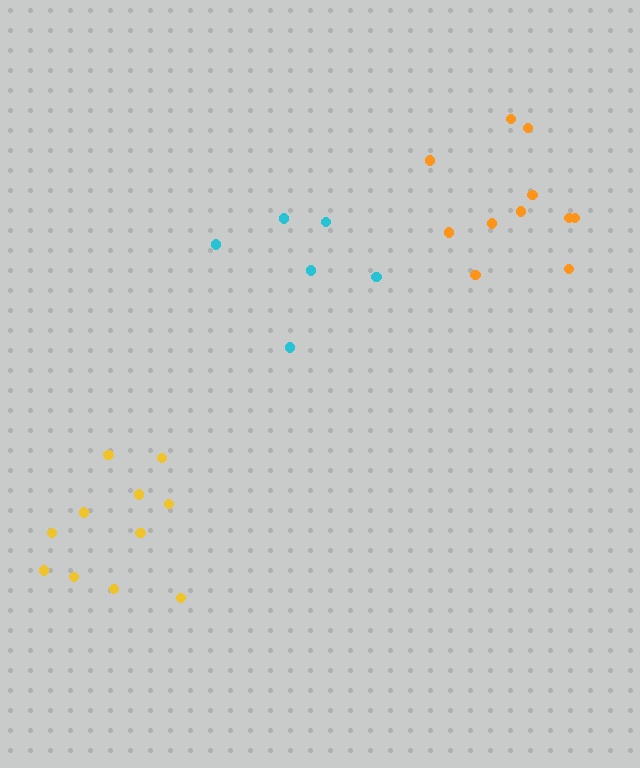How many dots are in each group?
Group 1: 6 dots, Group 2: 11 dots, Group 3: 11 dots (28 total).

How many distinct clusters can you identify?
There are 3 distinct clusters.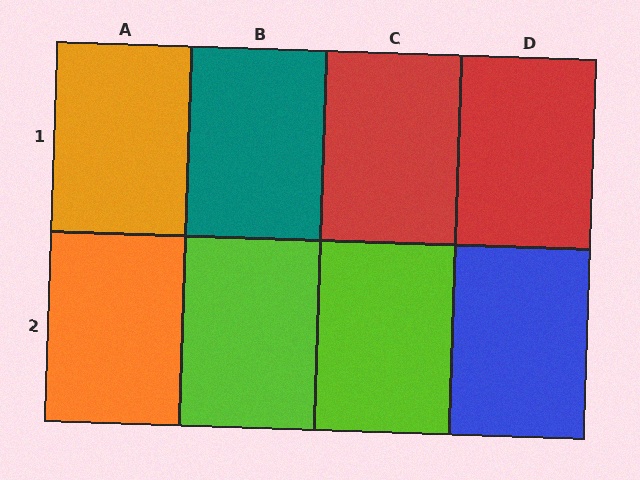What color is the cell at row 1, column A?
Orange.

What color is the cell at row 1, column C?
Red.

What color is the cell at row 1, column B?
Teal.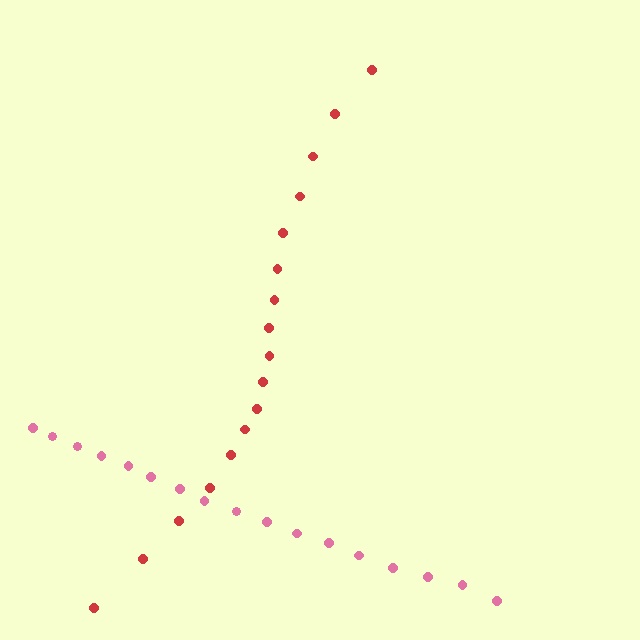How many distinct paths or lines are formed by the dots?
There are 2 distinct paths.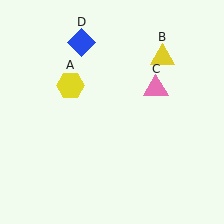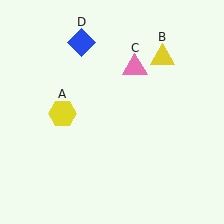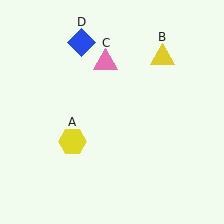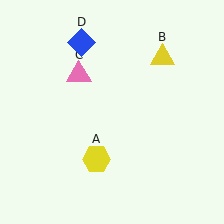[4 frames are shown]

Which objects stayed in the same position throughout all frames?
Yellow triangle (object B) and blue diamond (object D) remained stationary.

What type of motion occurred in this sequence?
The yellow hexagon (object A), pink triangle (object C) rotated counterclockwise around the center of the scene.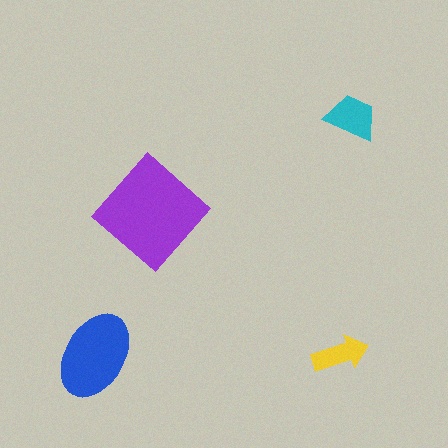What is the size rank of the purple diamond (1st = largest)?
1st.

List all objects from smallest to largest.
The yellow arrow, the cyan trapezoid, the blue ellipse, the purple diamond.